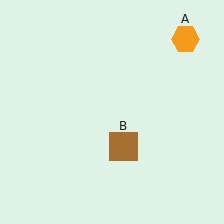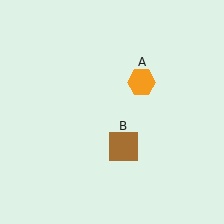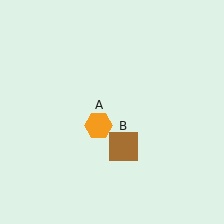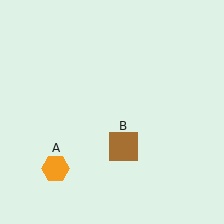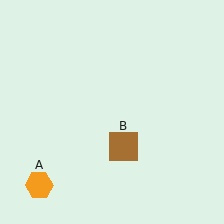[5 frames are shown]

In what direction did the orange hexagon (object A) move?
The orange hexagon (object A) moved down and to the left.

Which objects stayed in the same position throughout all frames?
Brown square (object B) remained stationary.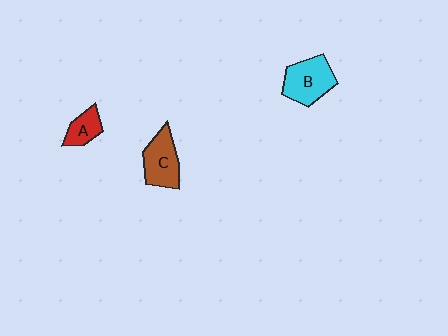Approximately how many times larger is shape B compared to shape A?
Approximately 1.9 times.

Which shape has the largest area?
Shape B (cyan).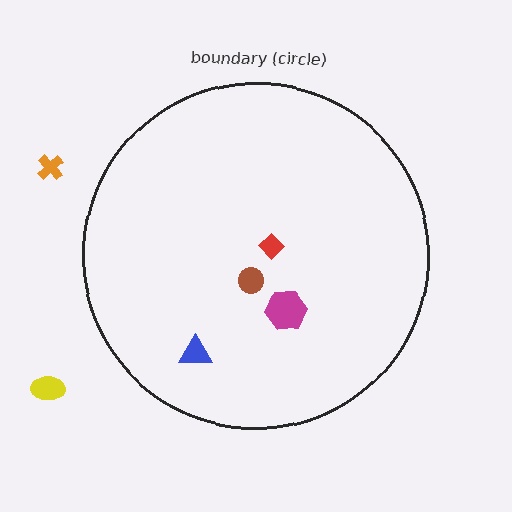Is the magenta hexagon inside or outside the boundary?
Inside.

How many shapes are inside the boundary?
4 inside, 2 outside.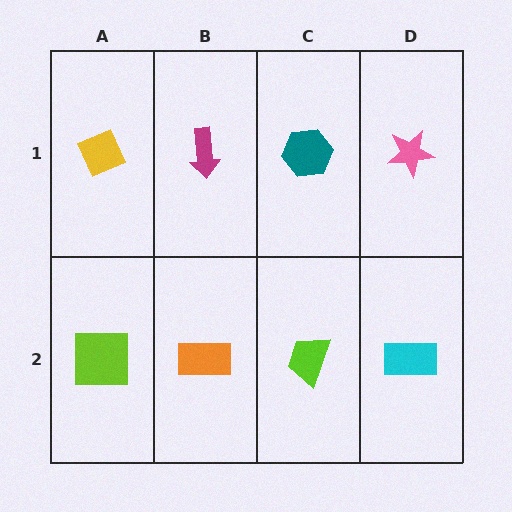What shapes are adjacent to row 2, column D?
A pink star (row 1, column D), a lime trapezoid (row 2, column C).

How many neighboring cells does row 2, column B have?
3.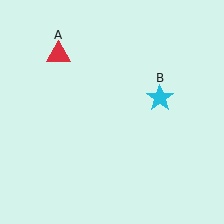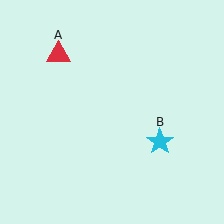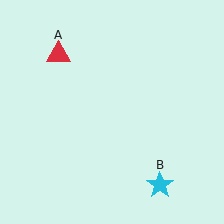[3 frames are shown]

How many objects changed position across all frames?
1 object changed position: cyan star (object B).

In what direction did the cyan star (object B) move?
The cyan star (object B) moved down.